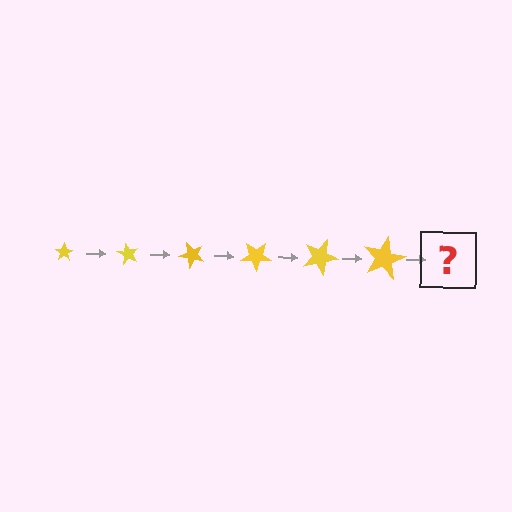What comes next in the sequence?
The next element should be a star, larger than the previous one and rotated 360 degrees from the start.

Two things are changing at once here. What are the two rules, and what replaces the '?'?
The two rules are that the star grows larger each step and it rotates 60 degrees each step. The '?' should be a star, larger than the previous one and rotated 360 degrees from the start.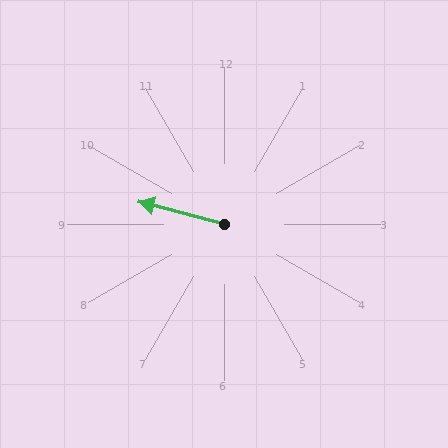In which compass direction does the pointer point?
West.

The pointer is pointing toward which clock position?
Roughly 9 o'clock.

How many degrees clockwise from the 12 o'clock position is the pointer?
Approximately 285 degrees.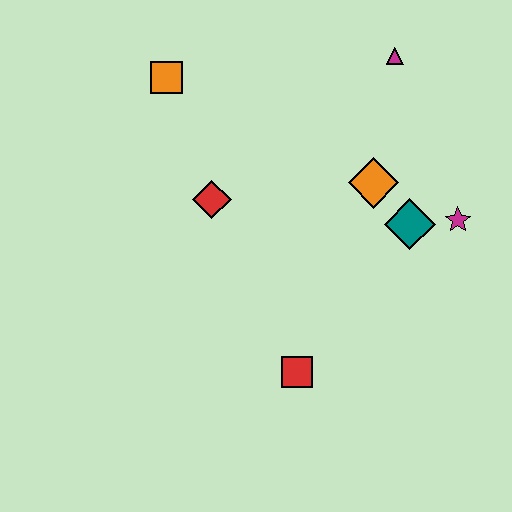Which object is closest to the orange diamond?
The teal diamond is closest to the orange diamond.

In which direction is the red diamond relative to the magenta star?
The red diamond is to the left of the magenta star.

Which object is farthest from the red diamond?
The magenta star is farthest from the red diamond.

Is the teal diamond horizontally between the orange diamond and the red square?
No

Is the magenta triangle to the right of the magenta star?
No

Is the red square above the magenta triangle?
No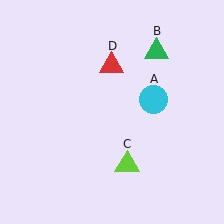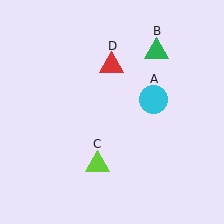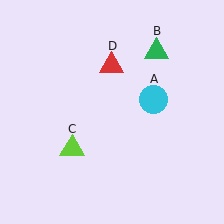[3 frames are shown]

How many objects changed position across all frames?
1 object changed position: lime triangle (object C).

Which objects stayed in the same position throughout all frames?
Cyan circle (object A) and green triangle (object B) and red triangle (object D) remained stationary.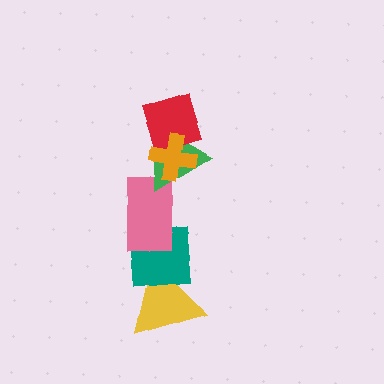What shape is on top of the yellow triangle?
The teal square is on top of the yellow triangle.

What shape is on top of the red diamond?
The orange cross is on top of the red diamond.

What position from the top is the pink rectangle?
The pink rectangle is 4th from the top.